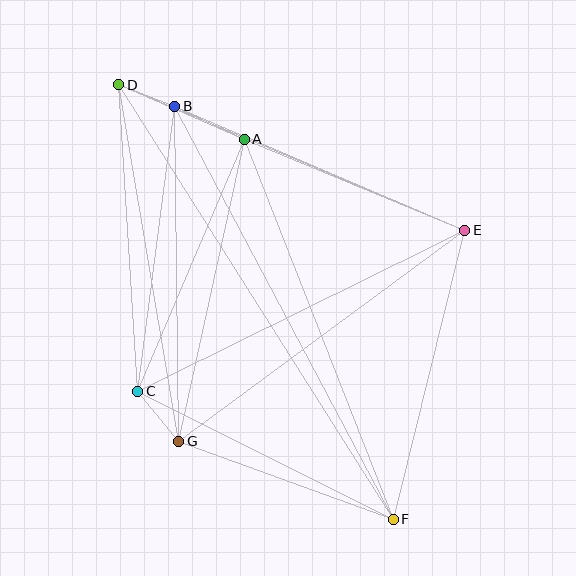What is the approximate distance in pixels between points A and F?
The distance between A and F is approximately 408 pixels.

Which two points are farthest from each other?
Points D and F are farthest from each other.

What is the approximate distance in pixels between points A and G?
The distance between A and G is approximately 309 pixels.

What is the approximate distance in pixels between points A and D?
The distance between A and D is approximately 137 pixels.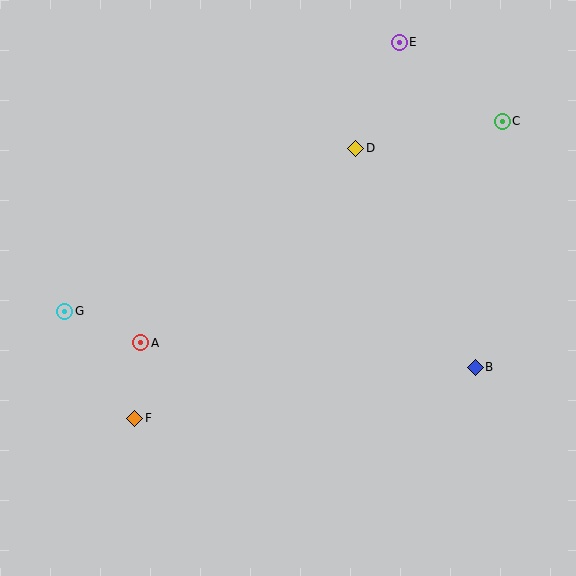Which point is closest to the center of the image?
Point D at (356, 148) is closest to the center.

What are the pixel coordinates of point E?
Point E is at (399, 42).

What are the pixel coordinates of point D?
Point D is at (356, 148).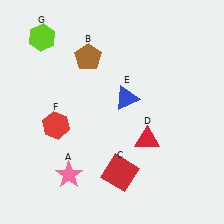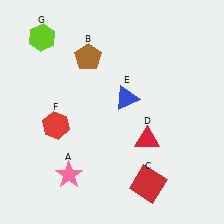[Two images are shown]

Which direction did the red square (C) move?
The red square (C) moved right.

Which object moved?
The red square (C) moved right.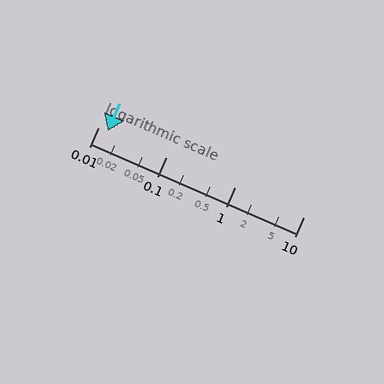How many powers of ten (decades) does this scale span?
The scale spans 3 decades, from 0.01 to 10.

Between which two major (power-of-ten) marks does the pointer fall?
The pointer is between 0.01 and 0.1.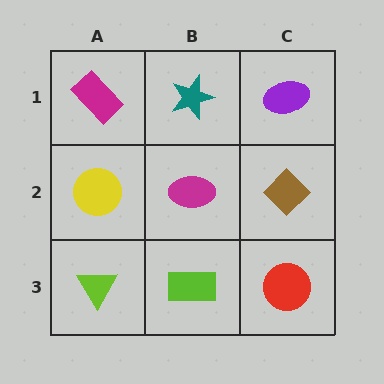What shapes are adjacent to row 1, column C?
A brown diamond (row 2, column C), a teal star (row 1, column B).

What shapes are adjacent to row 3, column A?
A yellow circle (row 2, column A), a lime rectangle (row 3, column B).